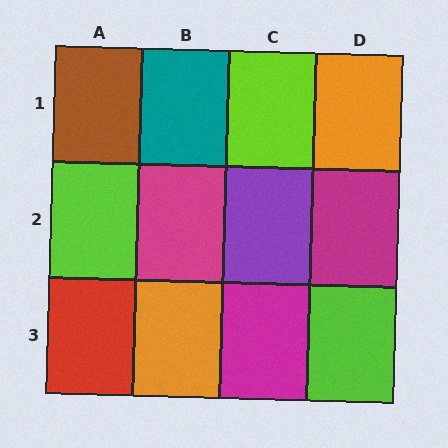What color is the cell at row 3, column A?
Red.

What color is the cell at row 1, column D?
Orange.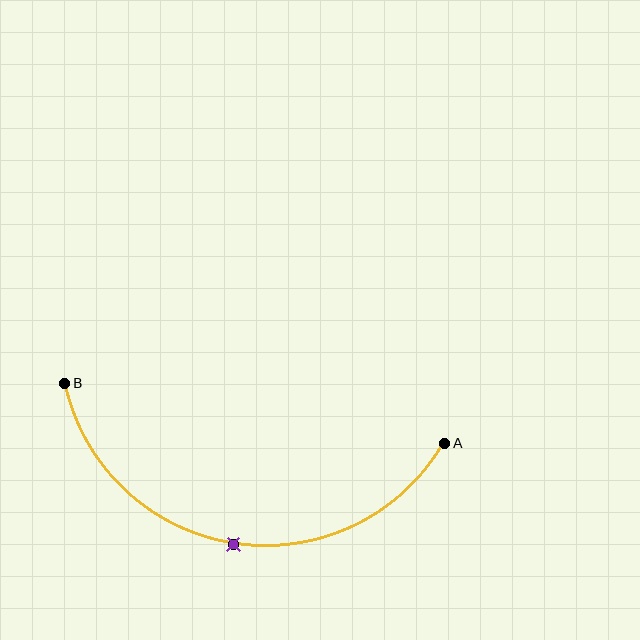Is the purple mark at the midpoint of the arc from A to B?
Yes. The purple mark lies on the arc at equal arc-length from both A and B — it is the arc midpoint.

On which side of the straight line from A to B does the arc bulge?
The arc bulges below the straight line connecting A and B.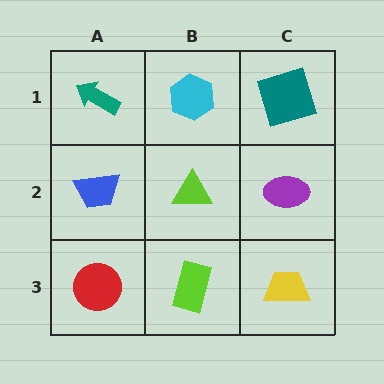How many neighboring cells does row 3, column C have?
2.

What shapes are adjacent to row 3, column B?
A lime triangle (row 2, column B), a red circle (row 3, column A), a yellow trapezoid (row 3, column C).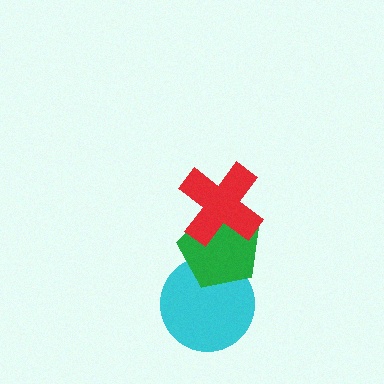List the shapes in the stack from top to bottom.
From top to bottom: the red cross, the green pentagon, the cyan circle.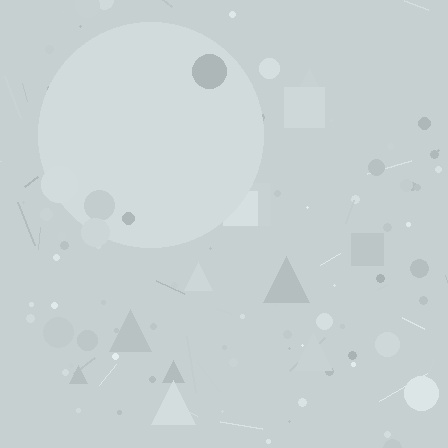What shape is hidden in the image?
A circle is hidden in the image.